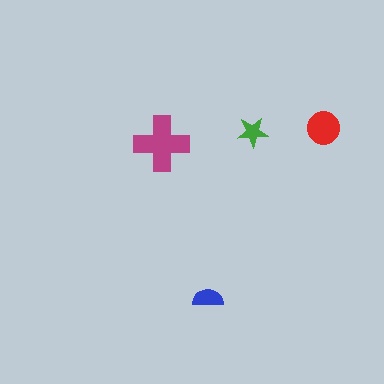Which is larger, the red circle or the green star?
The red circle.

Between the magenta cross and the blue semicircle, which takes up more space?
The magenta cross.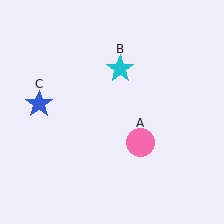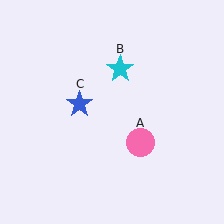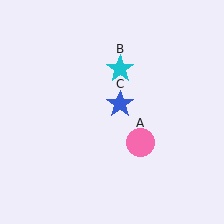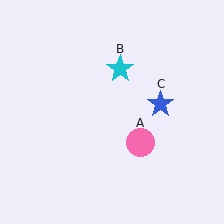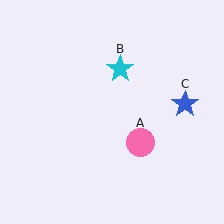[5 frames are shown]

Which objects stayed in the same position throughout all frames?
Pink circle (object A) and cyan star (object B) remained stationary.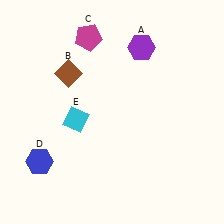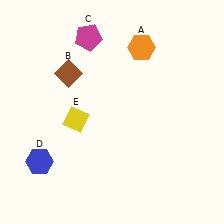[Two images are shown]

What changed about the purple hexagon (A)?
In Image 1, A is purple. In Image 2, it changed to orange.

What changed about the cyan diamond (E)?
In Image 1, E is cyan. In Image 2, it changed to yellow.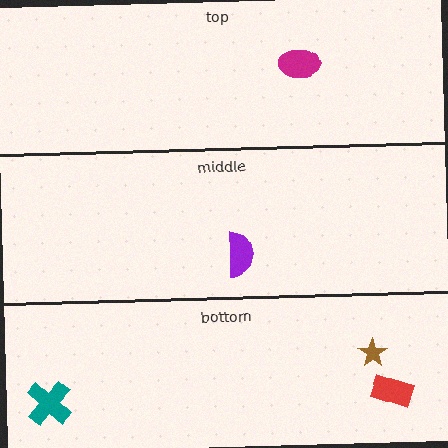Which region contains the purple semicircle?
The middle region.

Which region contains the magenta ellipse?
The top region.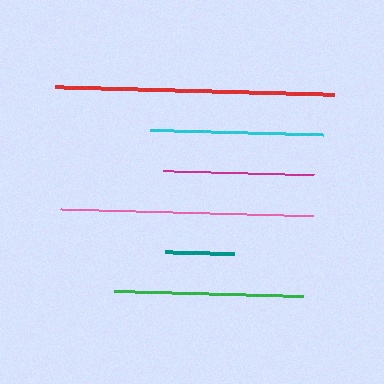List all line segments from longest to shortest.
From longest to shortest: red, pink, green, cyan, magenta, teal.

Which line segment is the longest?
The red line is the longest at approximately 279 pixels.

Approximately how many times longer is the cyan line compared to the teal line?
The cyan line is approximately 2.5 times the length of the teal line.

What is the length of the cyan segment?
The cyan segment is approximately 174 pixels long.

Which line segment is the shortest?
The teal line is the shortest at approximately 69 pixels.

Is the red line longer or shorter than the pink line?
The red line is longer than the pink line.